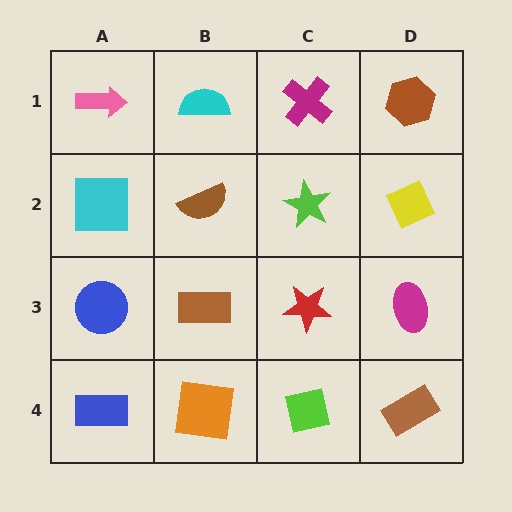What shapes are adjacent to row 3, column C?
A lime star (row 2, column C), a lime square (row 4, column C), a brown rectangle (row 3, column B), a magenta ellipse (row 3, column D).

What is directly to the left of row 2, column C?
A brown semicircle.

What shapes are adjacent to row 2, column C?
A magenta cross (row 1, column C), a red star (row 3, column C), a brown semicircle (row 2, column B), a yellow diamond (row 2, column D).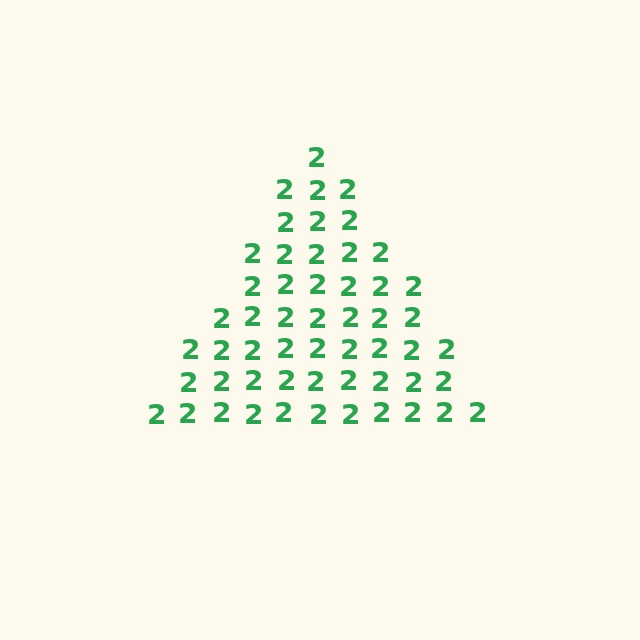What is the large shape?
The large shape is a triangle.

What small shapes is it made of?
It is made of small digit 2's.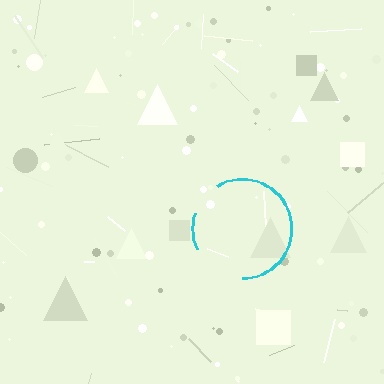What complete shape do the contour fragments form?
The contour fragments form a circle.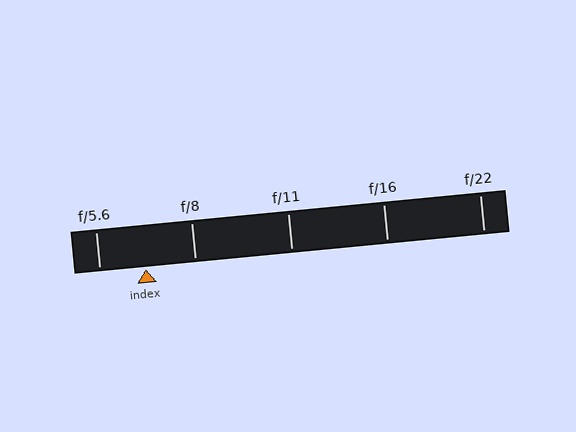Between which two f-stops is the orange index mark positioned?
The index mark is between f/5.6 and f/8.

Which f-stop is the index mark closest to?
The index mark is closest to f/5.6.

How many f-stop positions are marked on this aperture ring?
There are 5 f-stop positions marked.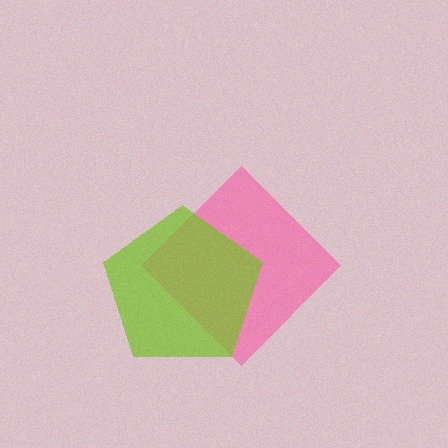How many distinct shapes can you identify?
There are 2 distinct shapes: a pink diamond, a lime pentagon.